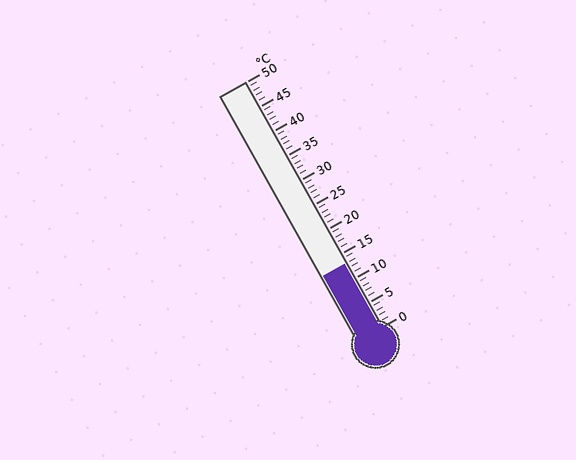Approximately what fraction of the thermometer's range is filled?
The thermometer is filled to approximately 25% of its range.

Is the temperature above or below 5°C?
The temperature is above 5°C.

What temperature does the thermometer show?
The thermometer shows approximately 13°C.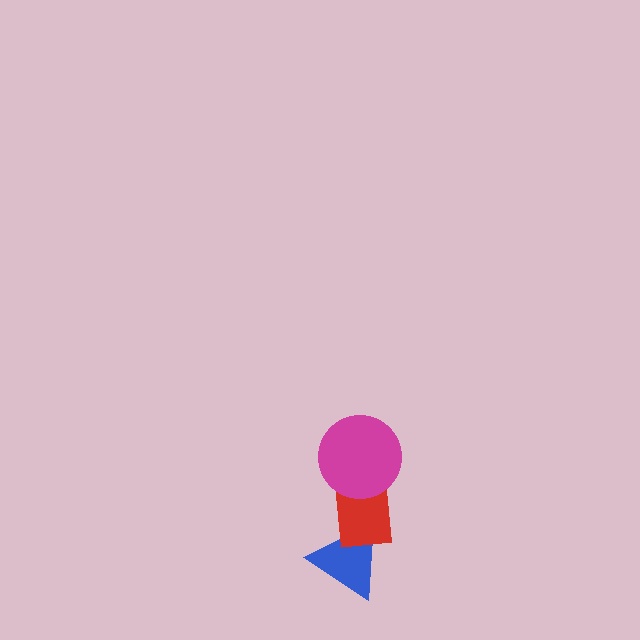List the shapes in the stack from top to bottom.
From top to bottom: the magenta circle, the red rectangle, the blue triangle.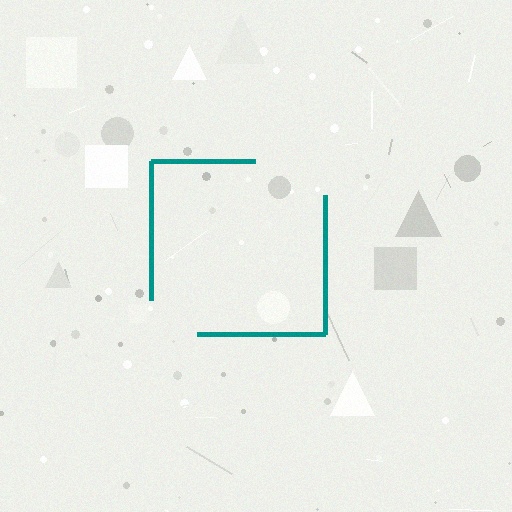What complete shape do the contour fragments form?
The contour fragments form a square.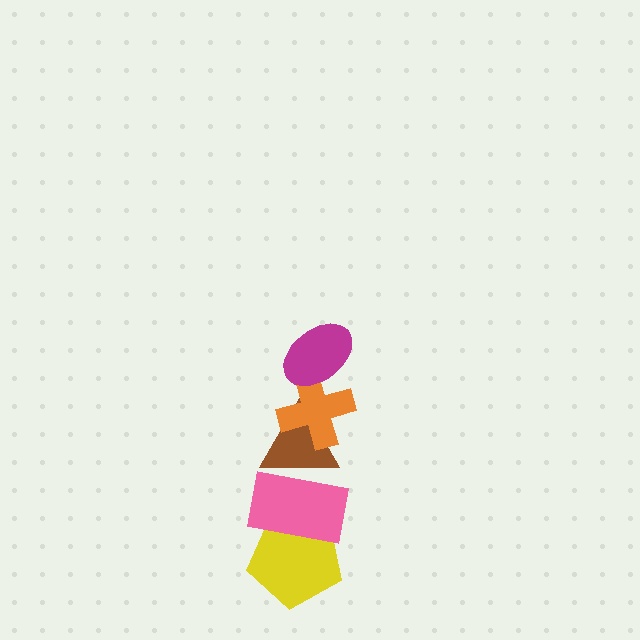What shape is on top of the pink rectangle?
The brown triangle is on top of the pink rectangle.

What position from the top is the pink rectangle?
The pink rectangle is 4th from the top.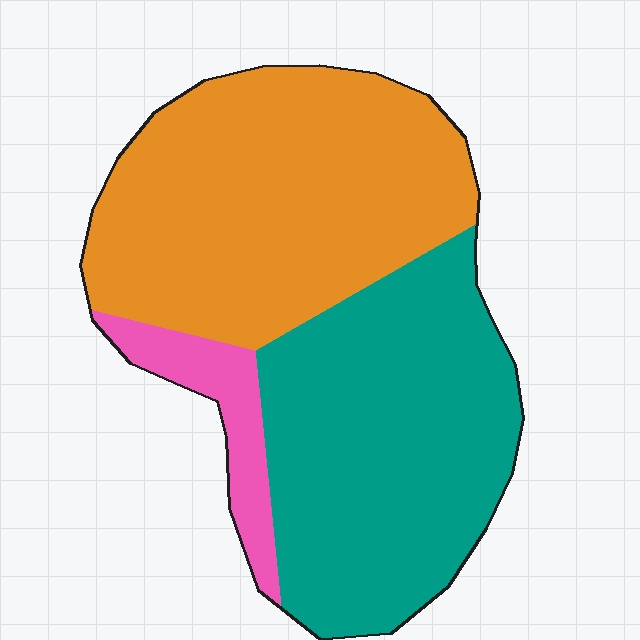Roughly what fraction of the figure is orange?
Orange takes up about one half (1/2) of the figure.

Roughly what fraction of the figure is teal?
Teal takes up between a quarter and a half of the figure.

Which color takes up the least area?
Pink, at roughly 10%.